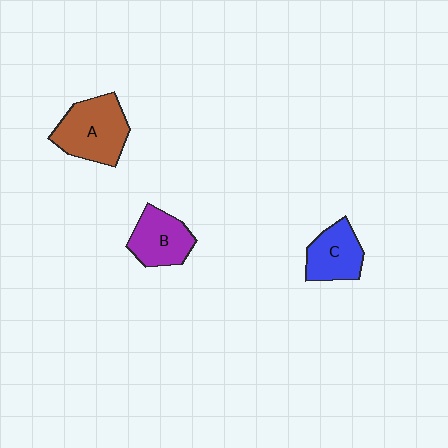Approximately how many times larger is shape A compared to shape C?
Approximately 1.4 times.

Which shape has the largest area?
Shape A (brown).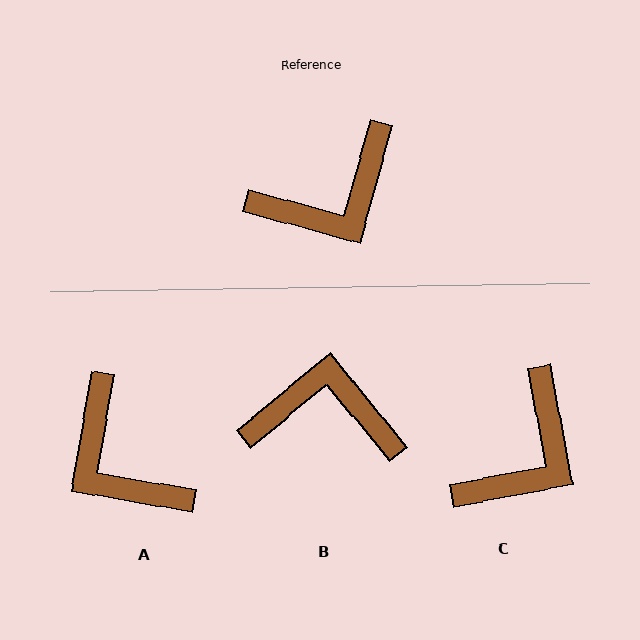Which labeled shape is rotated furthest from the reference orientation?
B, about 145 degrees away.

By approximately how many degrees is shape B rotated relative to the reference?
Approximately 145 degrees counter-clockwise.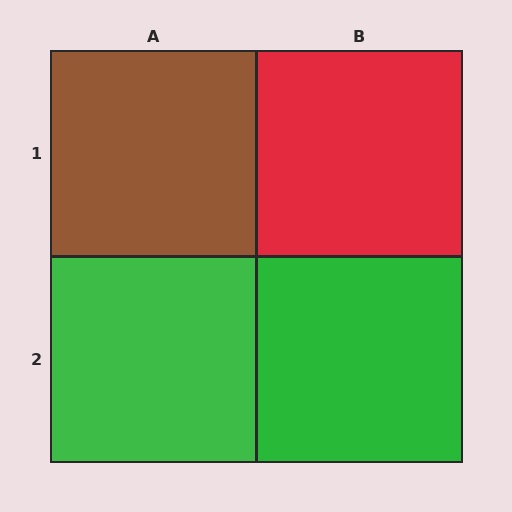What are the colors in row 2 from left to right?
Green, green.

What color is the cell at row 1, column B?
Red.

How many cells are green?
2 cells are green.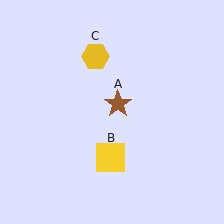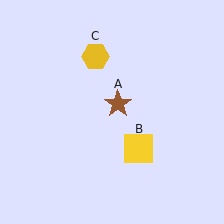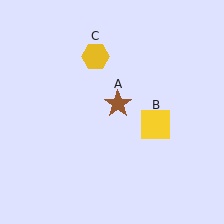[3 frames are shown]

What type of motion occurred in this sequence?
The yellow square (object B) rotated counterclockwise around the center of the scene.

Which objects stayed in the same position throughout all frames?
Brown star (object A) and yellow hexagon (object C) remained stationary.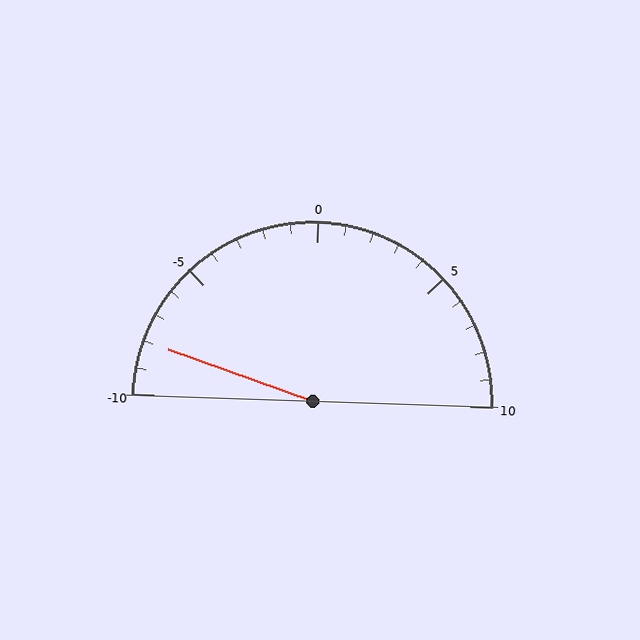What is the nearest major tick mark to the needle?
The nearest major tick mark is -10.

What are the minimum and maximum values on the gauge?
The gauge ranges from -10 to 10.